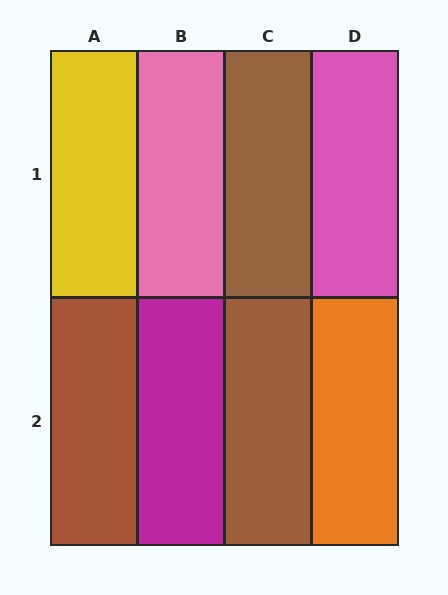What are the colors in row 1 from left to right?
Yellow, pink, brown, pink.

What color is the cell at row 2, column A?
Brown.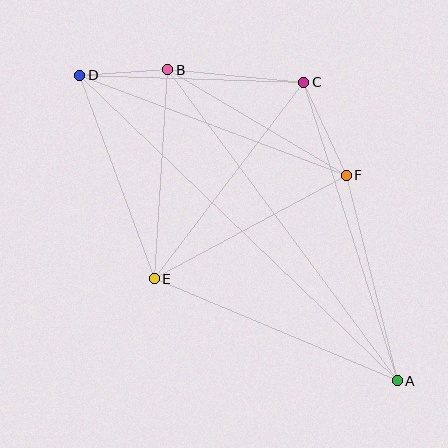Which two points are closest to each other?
Points B and D are closest to each other.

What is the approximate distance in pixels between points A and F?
The distance between A and F is approximately 212 pixels.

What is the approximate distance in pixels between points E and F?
The distance between E and F is approximately 218 pixels.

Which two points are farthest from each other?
Points A and D are farthest from each other.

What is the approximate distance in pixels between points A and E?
The distance between A and E is approximately 264 pixels.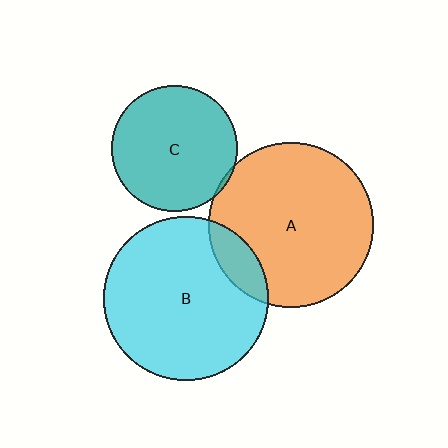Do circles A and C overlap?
Yes.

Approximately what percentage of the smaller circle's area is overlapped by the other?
Approximately 5%.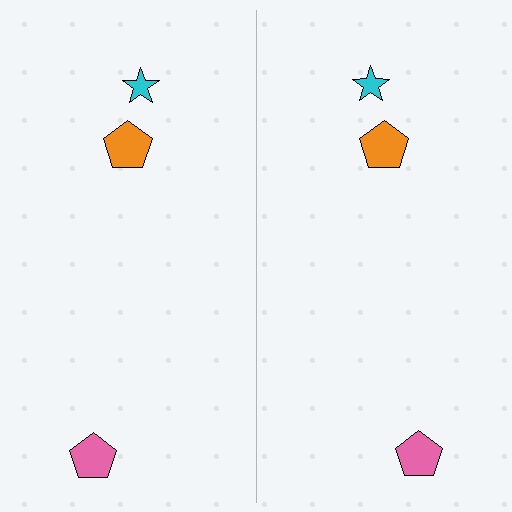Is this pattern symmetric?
Yes, this pattern has bilateral (reflection) symmetry.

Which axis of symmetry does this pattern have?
The pattern has a vertical axis of symmetry running through the center of the image.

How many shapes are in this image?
There are 6 shapes in this image.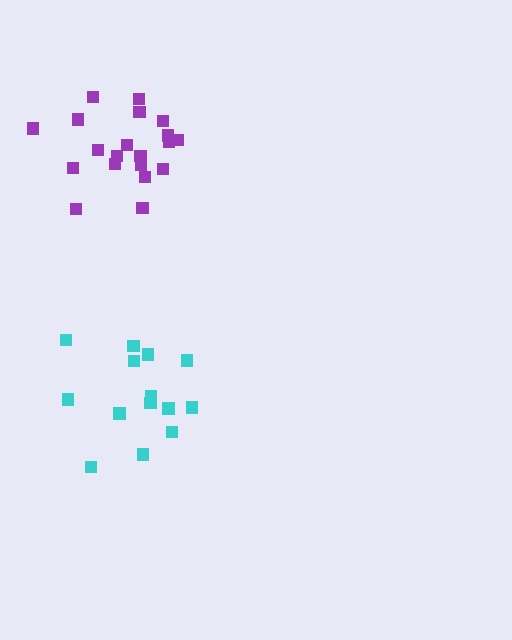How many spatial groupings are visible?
There are 2 spatial groupings.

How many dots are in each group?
Group 1: 14 dots, Group 2: 20 dots (34 total).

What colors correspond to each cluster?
The clusters are colored: cyan, purple.